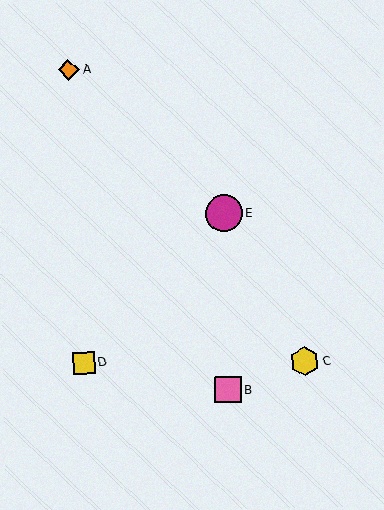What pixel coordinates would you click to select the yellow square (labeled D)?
Click at (84, 363) to select the yellow square D.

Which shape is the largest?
The magenta circle (labeled E) is the largest.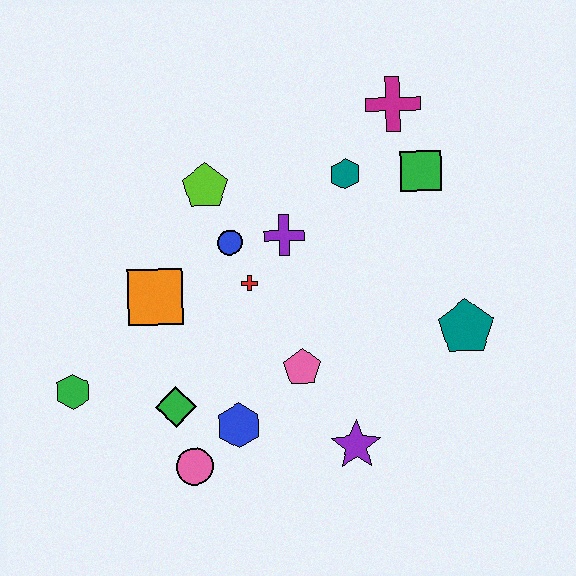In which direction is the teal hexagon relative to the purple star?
The teal hexagon is above the purple star.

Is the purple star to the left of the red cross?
No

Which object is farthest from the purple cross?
The green hexagon is farthest from the purple cross.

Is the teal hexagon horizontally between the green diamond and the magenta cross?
Yes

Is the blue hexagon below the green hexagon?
Yes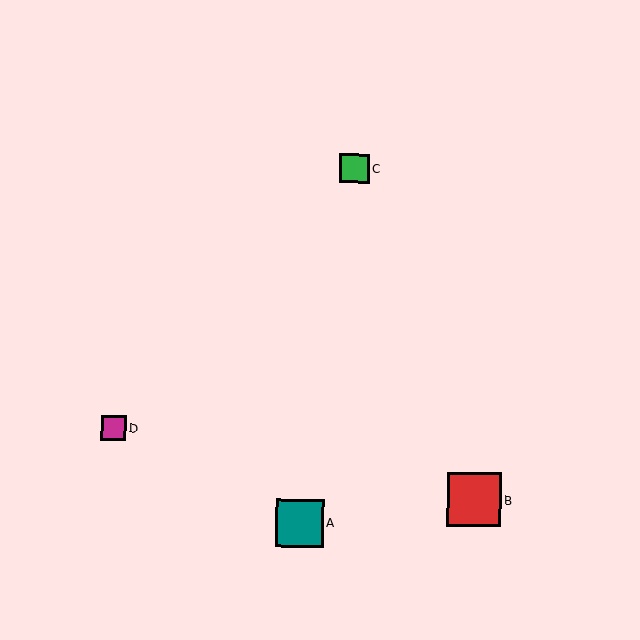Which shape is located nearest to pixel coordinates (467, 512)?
The red square (labeled B) at (474, 500) is nearest to that location.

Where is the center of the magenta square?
The center of the magenta square is at (113, 428).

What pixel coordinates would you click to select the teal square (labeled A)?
Click at (300, 523) to select the teal square A.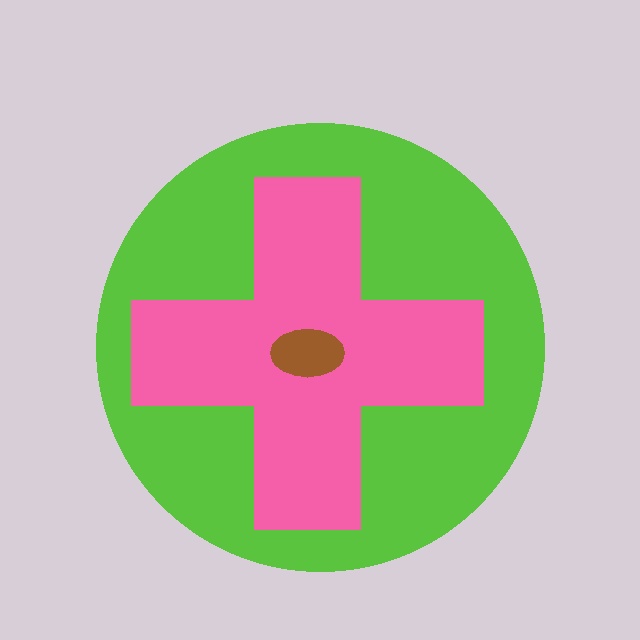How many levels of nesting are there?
3.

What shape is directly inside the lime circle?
The pink cross.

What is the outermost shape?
The lime circle.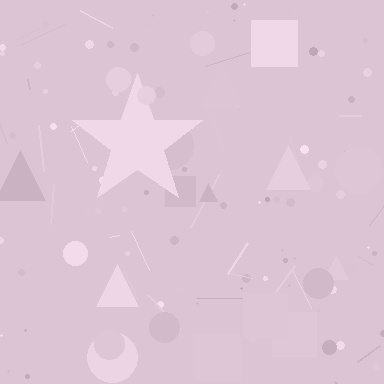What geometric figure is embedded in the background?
A star is embedded in the background.